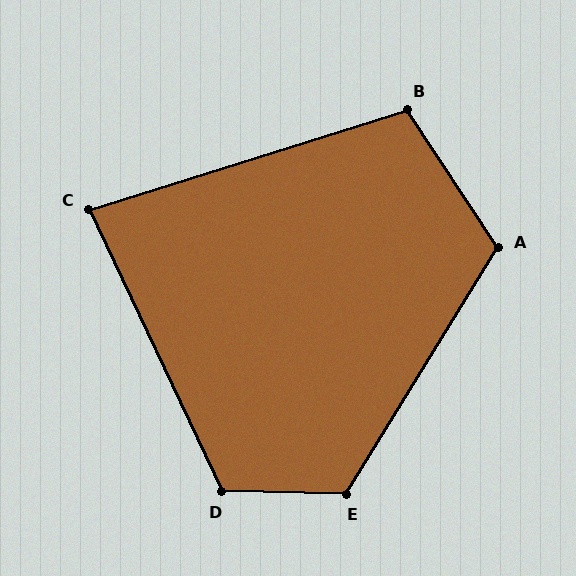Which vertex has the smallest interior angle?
C, at approximately 82 degrees.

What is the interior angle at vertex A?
Approximately 115 degrees (obtuse).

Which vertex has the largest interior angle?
E, at approximately 120 degrees.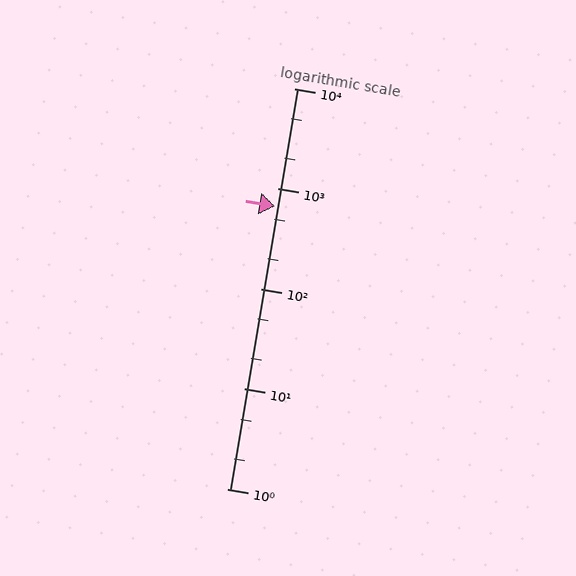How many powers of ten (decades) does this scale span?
The scale spans 4 decades, from 1 to 10000.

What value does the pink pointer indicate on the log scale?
The pointer indicates approximately 670.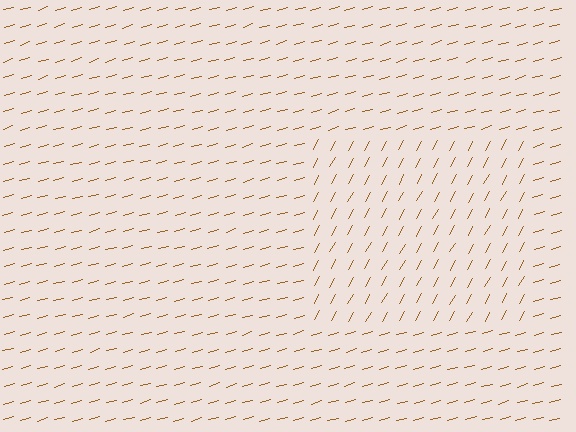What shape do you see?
I see a rectangle.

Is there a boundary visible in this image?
Yes, there is a texture boundary formed by a change in line orientation.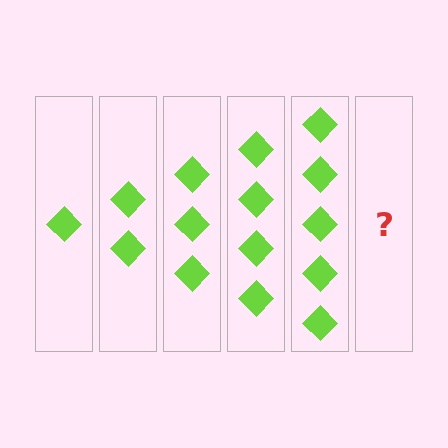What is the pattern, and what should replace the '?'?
The pattern is that each step adds one more diamond. The '?' should be 6 diamonds.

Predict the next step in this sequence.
The next step is 6 diamonds.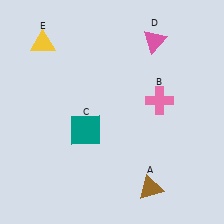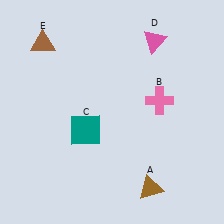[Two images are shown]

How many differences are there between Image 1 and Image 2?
There is 1 difference between the two images.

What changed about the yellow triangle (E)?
In Image 1, E is yellow. In Image 2, it changed to brown.